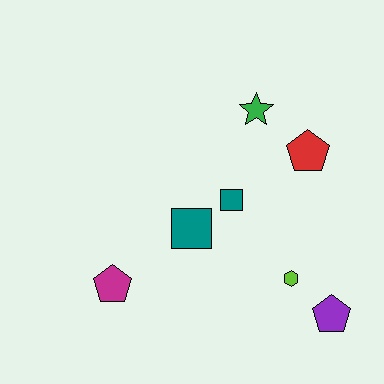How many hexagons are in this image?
There is 1 hexagon.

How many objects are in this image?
There are 7 objects.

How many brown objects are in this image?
There are no brown objects.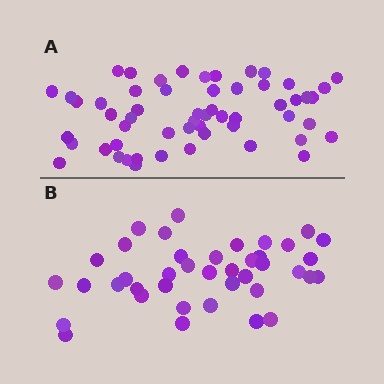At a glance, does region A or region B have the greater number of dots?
Region A (the top region) has more dots.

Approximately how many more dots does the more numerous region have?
Region A has approximately 15 more dots than region B.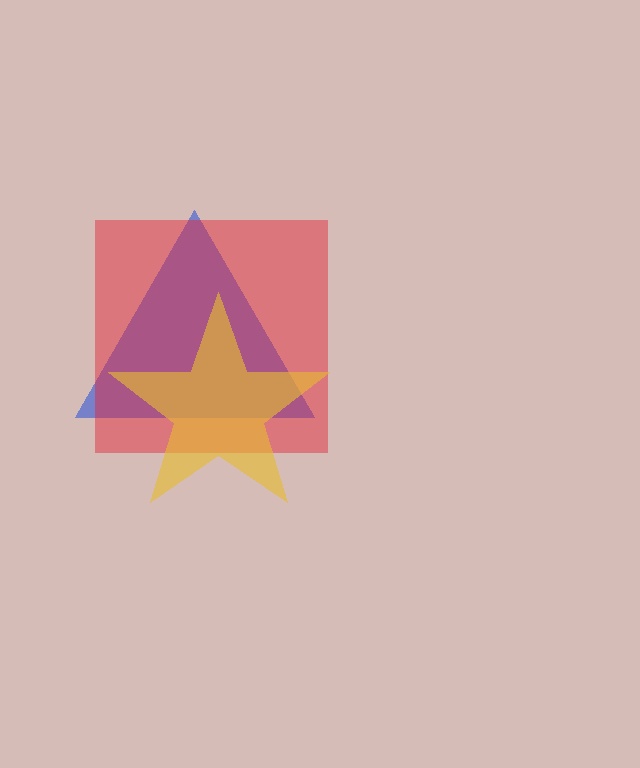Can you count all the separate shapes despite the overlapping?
Yes, there are 3 separate shapes.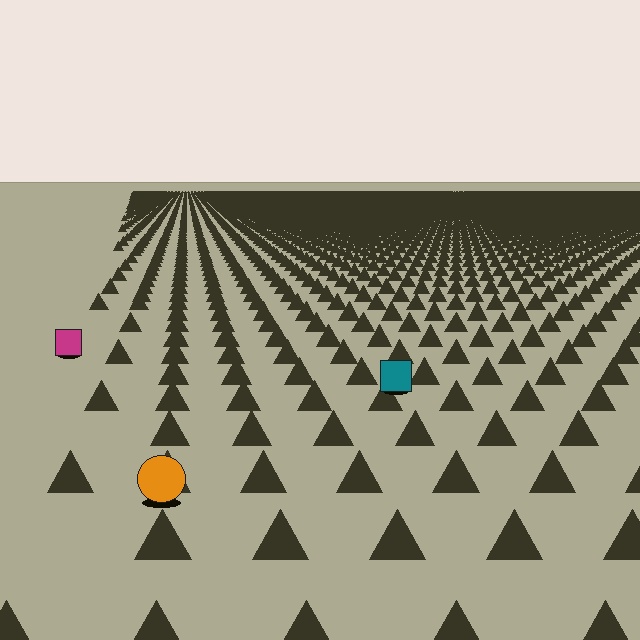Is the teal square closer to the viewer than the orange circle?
No. The orange circle is closer — you can tell from the texture gradient: the ground texture is coarser near it.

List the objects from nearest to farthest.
From nearest to farthest: the orange circle, the teal square, the magenta square.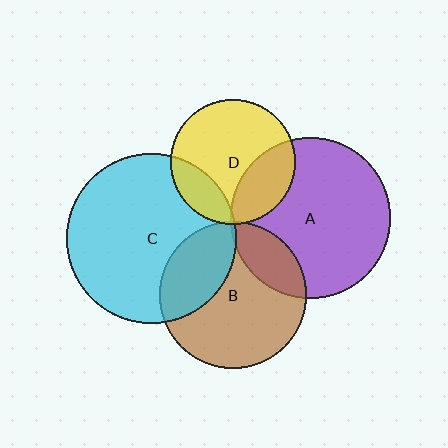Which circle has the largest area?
Circle C (cyan).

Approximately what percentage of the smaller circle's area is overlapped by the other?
Approximately 30%.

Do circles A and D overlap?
Yes.